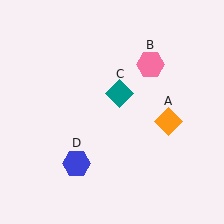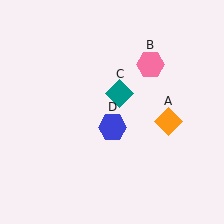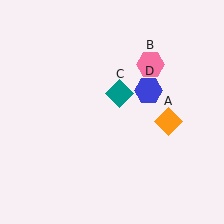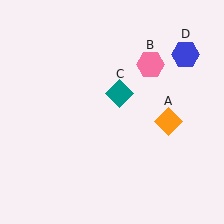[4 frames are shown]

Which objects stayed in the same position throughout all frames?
Orange diamond (object A) and pink hexagon (object B) and teal diamond (object C) remained stationary.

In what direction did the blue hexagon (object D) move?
The blue hexagon (object D) moved up and to the right.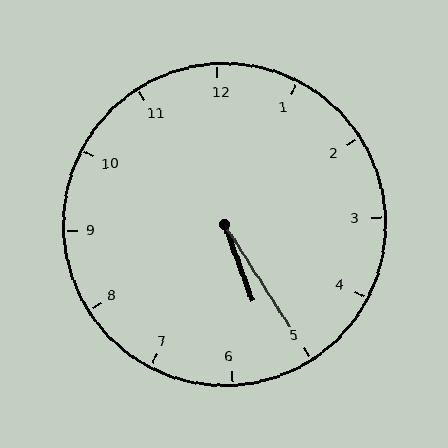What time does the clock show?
5:25.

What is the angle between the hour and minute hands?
Approximately 12 degrees.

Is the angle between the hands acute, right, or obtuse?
It is acute.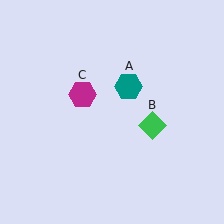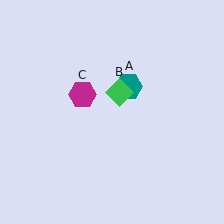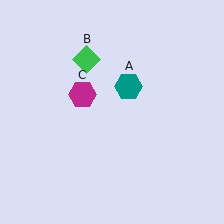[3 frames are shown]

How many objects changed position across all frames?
1 object changed position: green diamond (object B).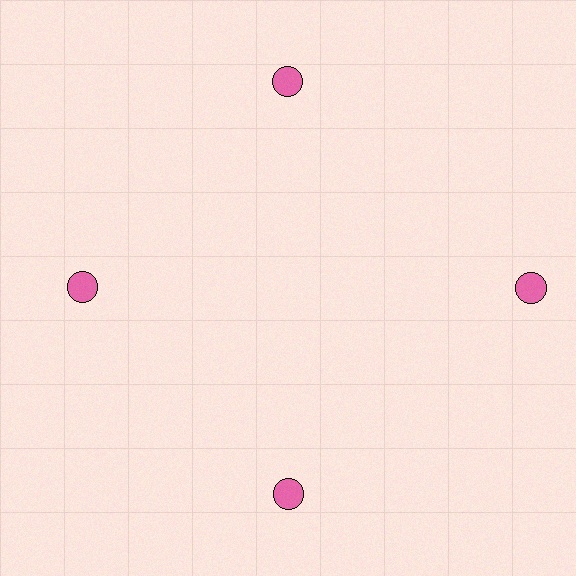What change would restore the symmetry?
The symmetry would be restored by moving it inward, back onto the ring so that all 4 circles sit at equal angles and equal distance from the center.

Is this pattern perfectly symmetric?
No. The 4 pink circles are arranged in a ring, but one element near the 3 o'clock position is pushed outward from the center, breaking the 4-fold rotational symmetry.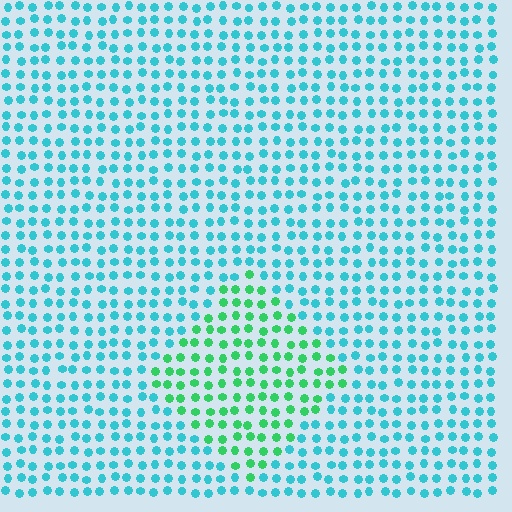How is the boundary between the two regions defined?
The boundary is defined purely by a slight shift in hue (about 46 degrees). Spacing, size, and orientation are identical on both sides.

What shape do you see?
I see a diamond.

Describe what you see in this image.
The image is filled with small cyan elements in a uniform arrangement. A diamond-shaped region is visible where the elements are tinted to a slightly different hue, forming a subtle color boundary.